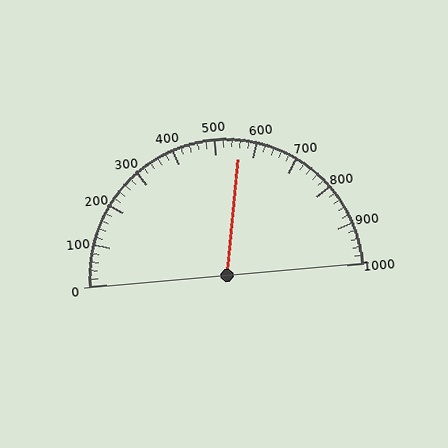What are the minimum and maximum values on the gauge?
The gauge ranges from 0 to 1000.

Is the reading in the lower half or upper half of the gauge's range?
The reading is in the upper half of the range (0 to 1000).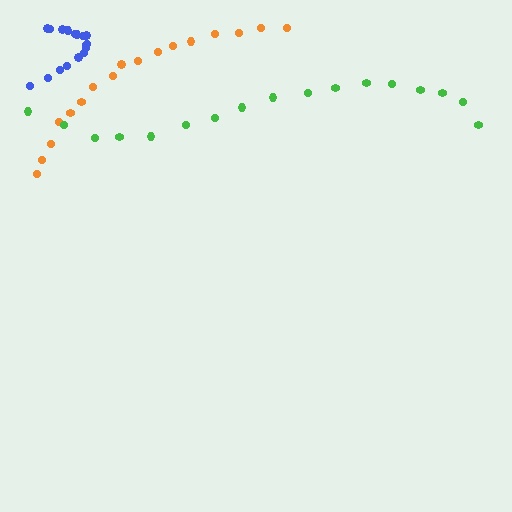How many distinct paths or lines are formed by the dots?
There are 3 distinct paths.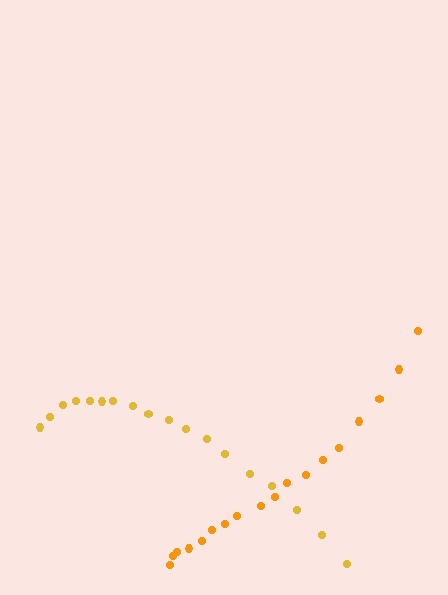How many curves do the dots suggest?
There are 2 distinct paths.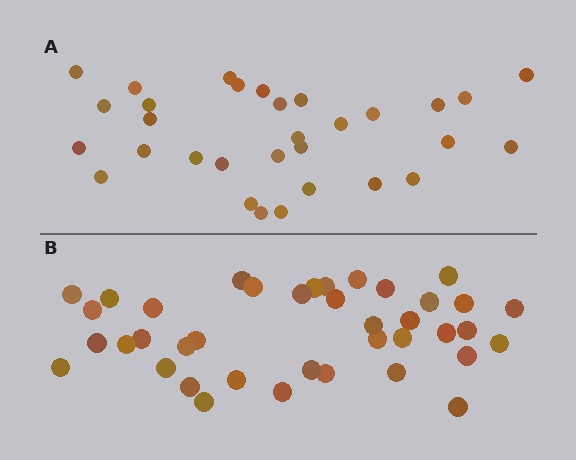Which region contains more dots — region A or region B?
Region B (the bottom region) has more dots.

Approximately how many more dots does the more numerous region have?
Region B has roughly 8 or so more dots than region A.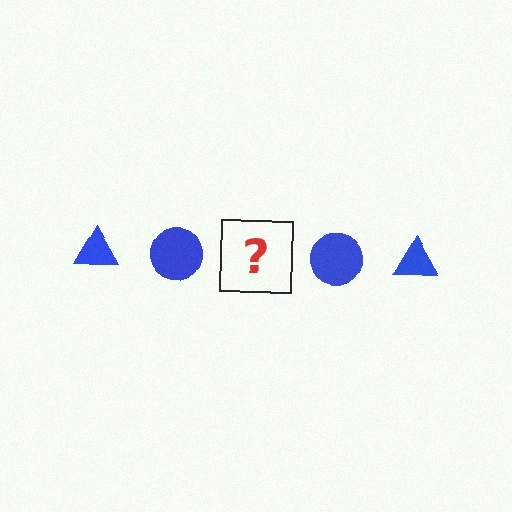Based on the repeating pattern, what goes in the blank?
The blank should be a blue triangle.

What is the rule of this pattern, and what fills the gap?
The rule is that the pattern cycles through triangle, circle shapes in blue. The gap should be filled with a blue triangle.